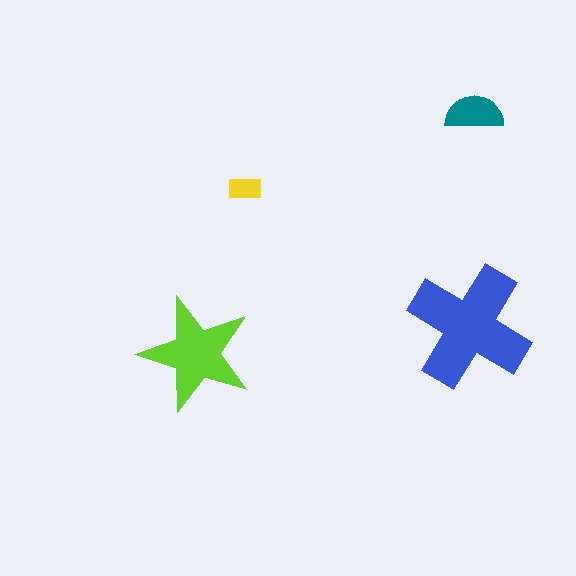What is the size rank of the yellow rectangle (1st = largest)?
4th.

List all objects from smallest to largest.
The yellow rectangle, the teal semicircle, the lime star, the blue cross.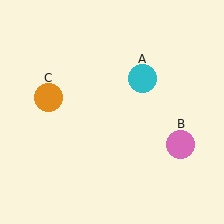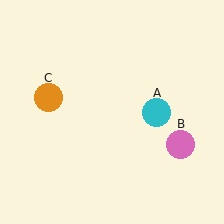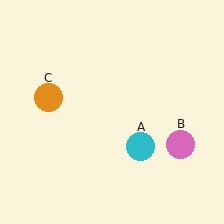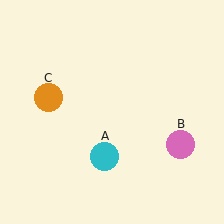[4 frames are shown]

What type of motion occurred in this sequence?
The cyan circle (object A) rotated clockwise around the center of the scene.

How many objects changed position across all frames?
1 object changed position: cyan circle (object A).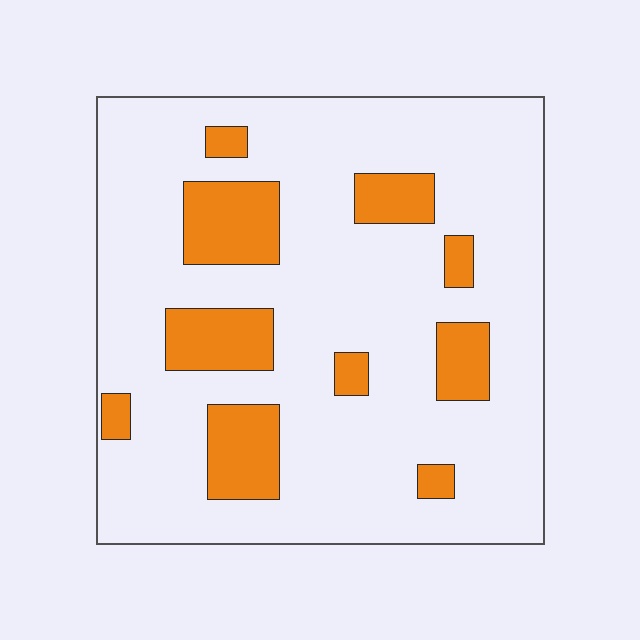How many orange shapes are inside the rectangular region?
10.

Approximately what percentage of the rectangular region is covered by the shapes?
Approximately 20%.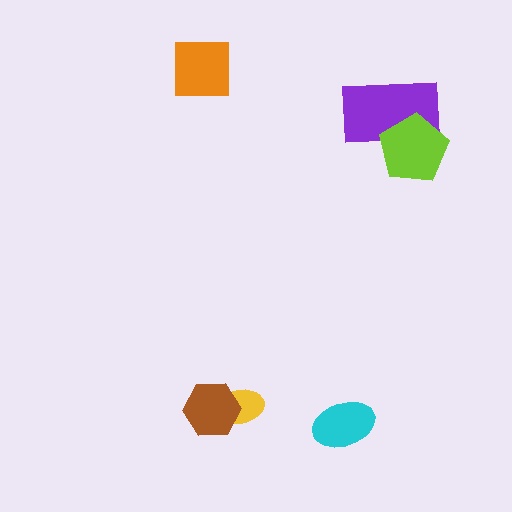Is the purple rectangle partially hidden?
Yes, it is partially covered by another shape.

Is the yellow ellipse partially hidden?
Yes, it is partially covered by another shape.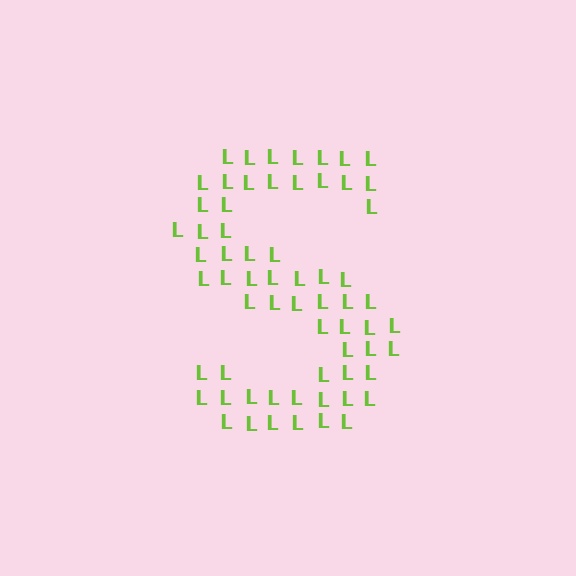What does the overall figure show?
The overall figure shows the letter S.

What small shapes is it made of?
It is made of small letter L's.